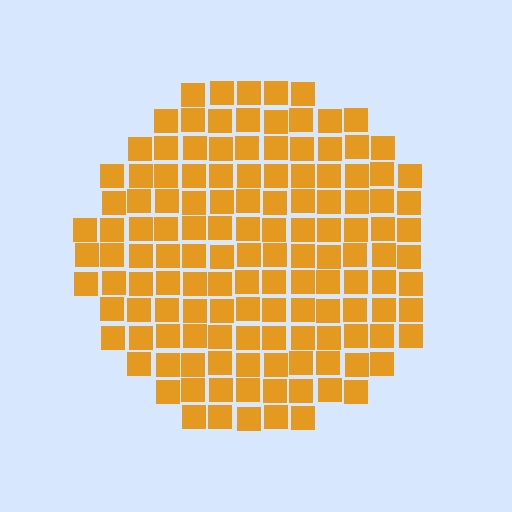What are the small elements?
The small elements are squares.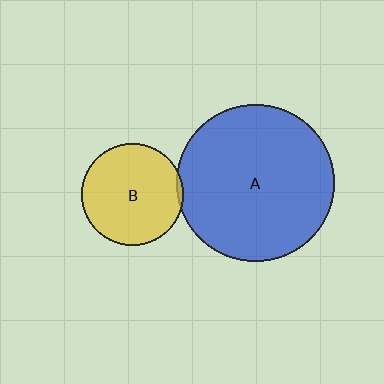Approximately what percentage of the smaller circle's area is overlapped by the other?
Approximately 5%.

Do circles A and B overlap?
Yes.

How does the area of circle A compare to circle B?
Approximately 2.4 times.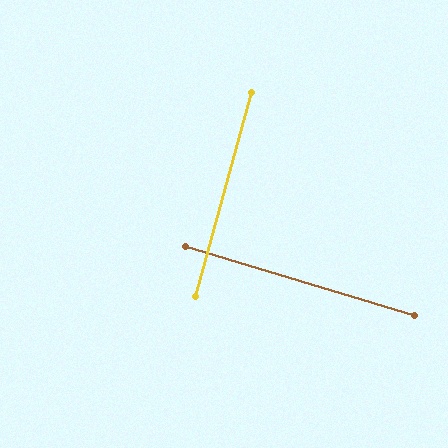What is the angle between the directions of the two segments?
Approximately 89 degrees.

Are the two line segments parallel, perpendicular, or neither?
Perpendicular — they meet at approximately 89°.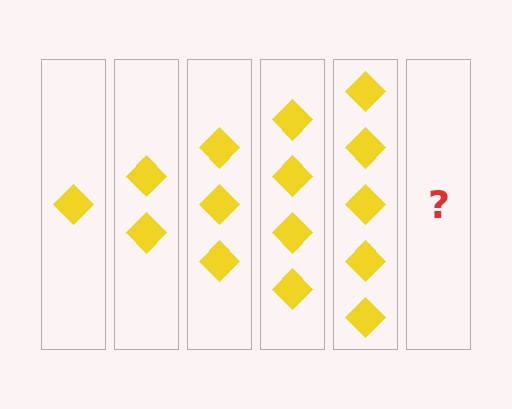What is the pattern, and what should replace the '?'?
The pattern is that each step adds one more diamond. The '?' should be 6 diamonds.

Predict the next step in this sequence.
The next step is 6 diamonds.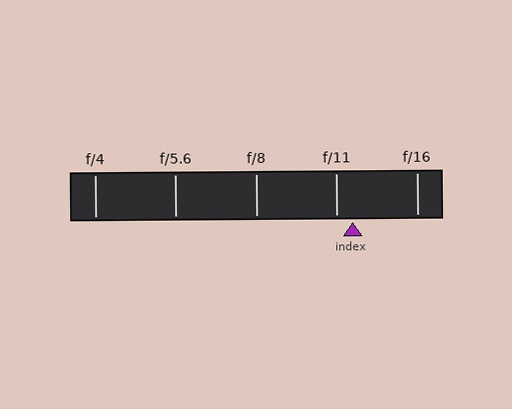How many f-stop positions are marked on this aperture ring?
There are 5 f-stop positions marked.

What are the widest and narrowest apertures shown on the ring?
The widest aperture shown is f/4 and the narrowest is f/16.